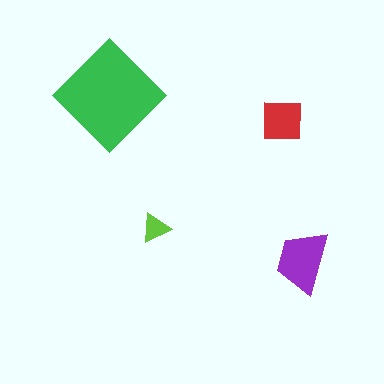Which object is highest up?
The green diamond is topmost.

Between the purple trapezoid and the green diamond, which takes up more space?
The green diamond.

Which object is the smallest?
The lime triangle.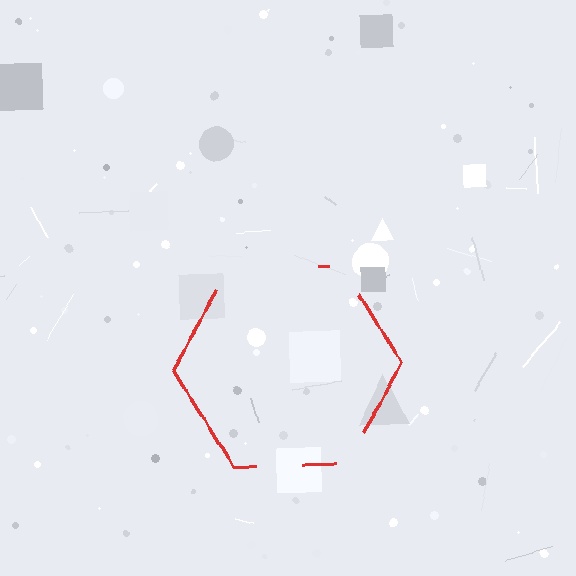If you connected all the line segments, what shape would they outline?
They would outline a hexagon.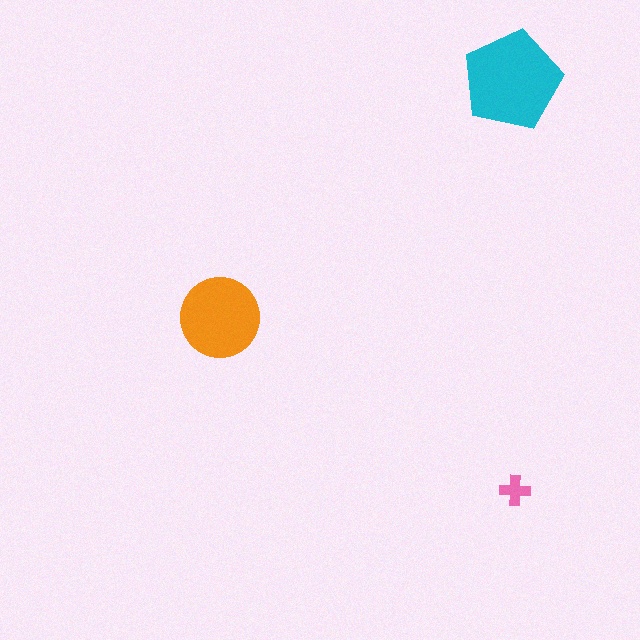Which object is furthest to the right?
The pink cross is rightmost.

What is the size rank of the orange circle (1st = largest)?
2nd.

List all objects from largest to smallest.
The cyan pentagon, the orange circle, the pink cross.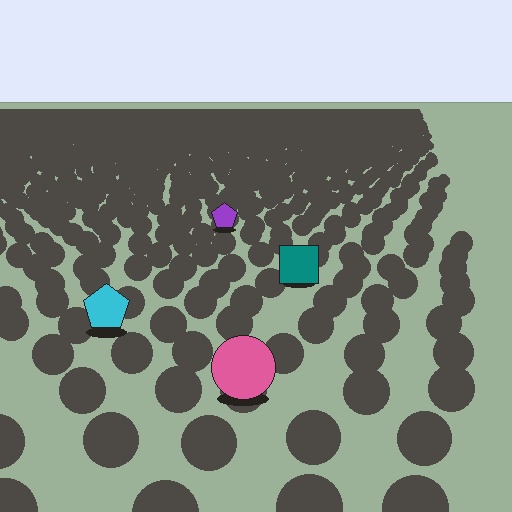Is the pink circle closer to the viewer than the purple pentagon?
Yes. The pink circle is closer — you can tell from the texture gradient: the ground texture is coarser near it.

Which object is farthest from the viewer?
The purple pentagon is farthest from the viewer. It appears smaller and the ground texture around it is denser.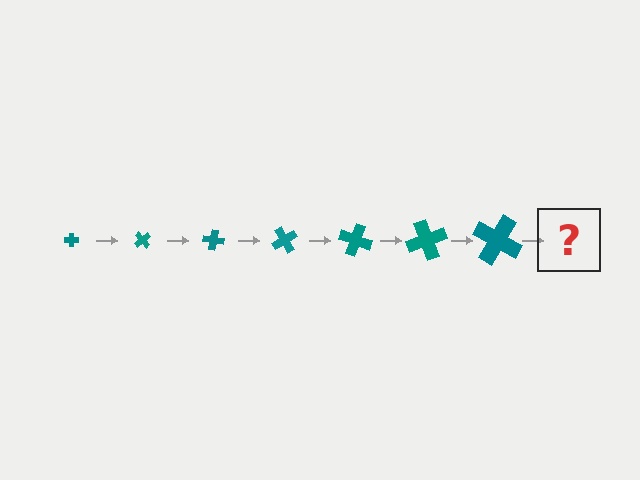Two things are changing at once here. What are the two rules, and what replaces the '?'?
The two rules are that the cross grows larger each step and it rotates 50 degrees each step. The '?' should be a cross, larger than the previous one and rotated 350 degrees from the start.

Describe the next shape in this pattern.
It should be a cross, larger than the previous one and rotated 350 degrees from the start.